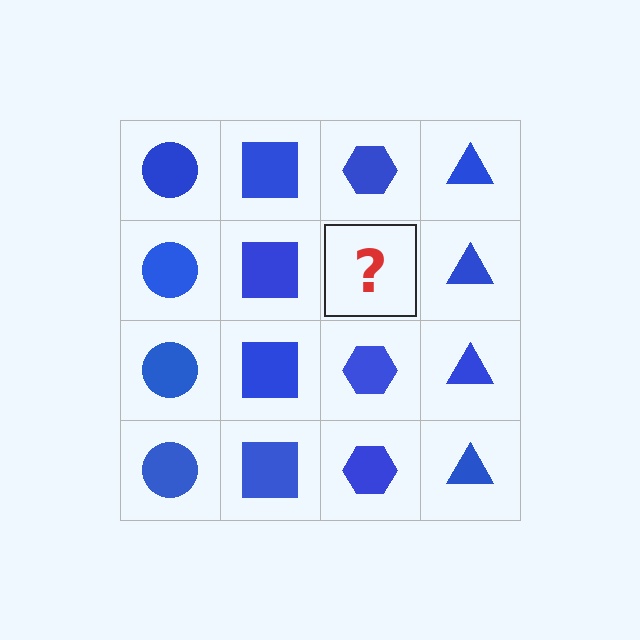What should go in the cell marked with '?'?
The missing cell should contain a blue hexagon.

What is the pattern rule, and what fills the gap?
The rule is that each column has a consistent shape. The gap should be filled with a blue hexagon.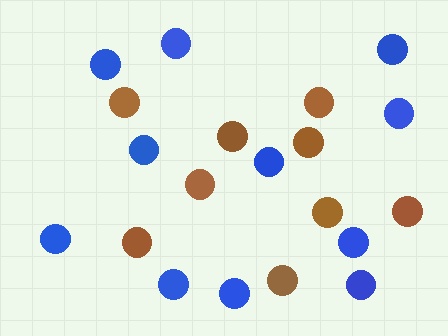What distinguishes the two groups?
There are 2 groups: one group of blue circles (11) and one group of brown circles (9).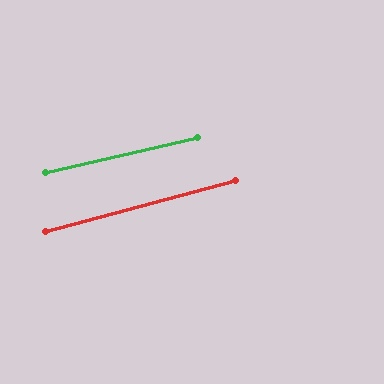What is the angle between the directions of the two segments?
Approximately 2 degrees.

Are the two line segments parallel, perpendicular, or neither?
Parallel — their directions differ by only 1.7°.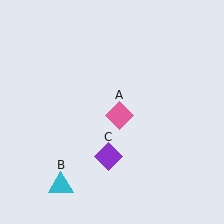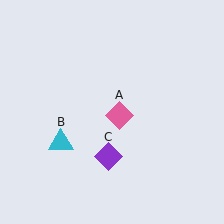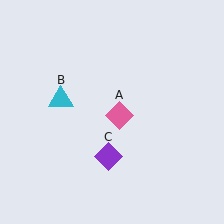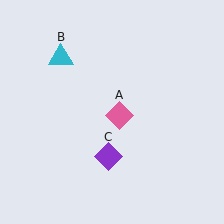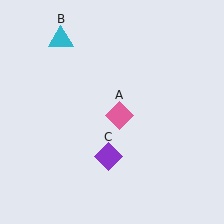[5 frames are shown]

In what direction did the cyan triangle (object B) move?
The cyan triangle (object B) moved up.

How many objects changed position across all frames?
1 object changed position: cyan triangle (object B).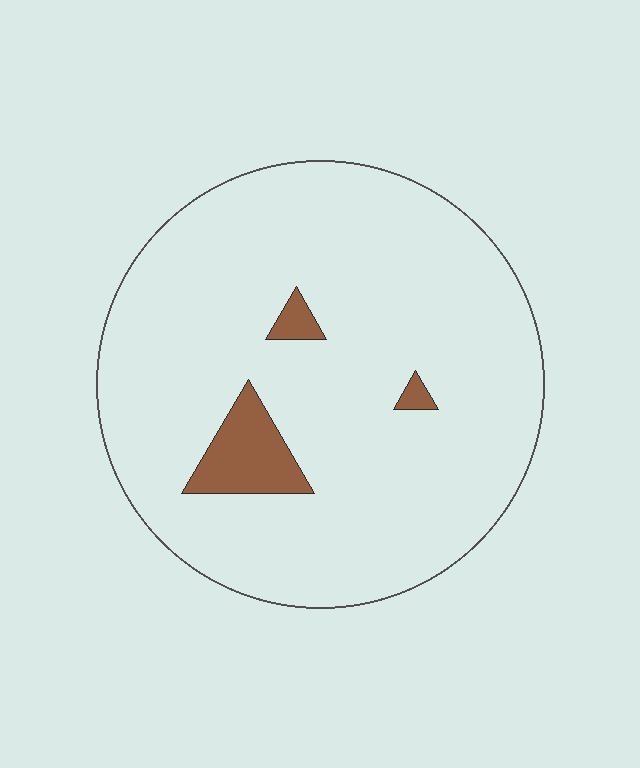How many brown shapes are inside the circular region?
3.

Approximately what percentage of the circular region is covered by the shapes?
Approximately 5%.